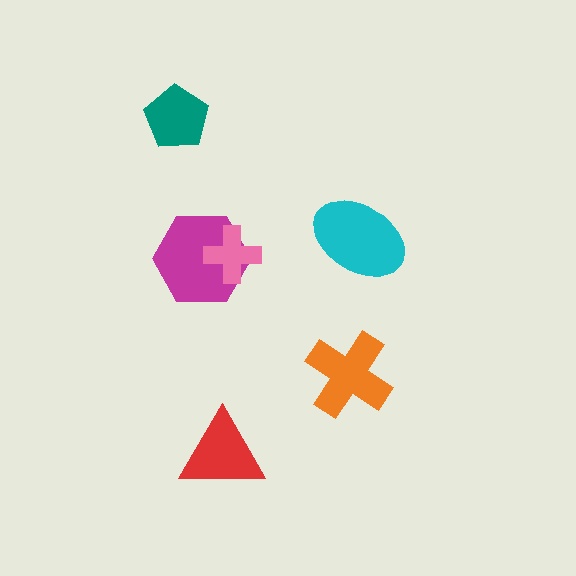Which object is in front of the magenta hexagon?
The pink cross is in front of the magenta hexagon.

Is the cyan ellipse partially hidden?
No, no other shape covers it.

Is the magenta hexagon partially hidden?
Yes, it is partially covered by another shape.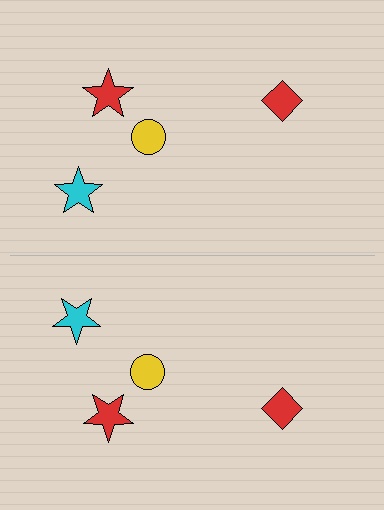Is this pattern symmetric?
Yes, this pattern has bilateral (reflection) symmetry.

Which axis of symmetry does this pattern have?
The pattern has a horizontal axis of symmetry running through the center of the image.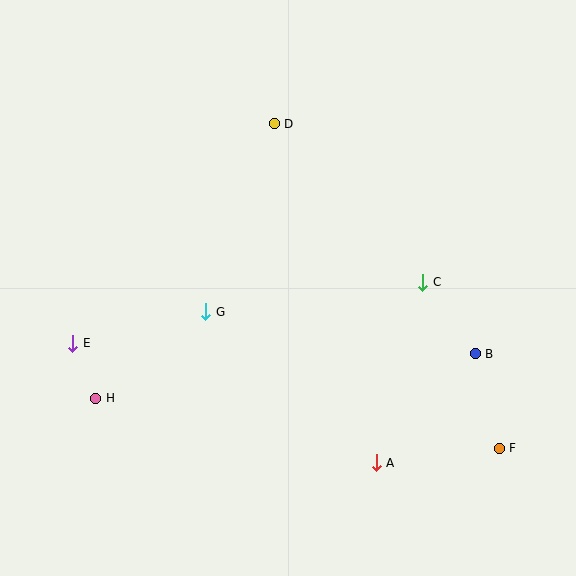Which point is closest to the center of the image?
Point G at (206, 312) is closest to the center.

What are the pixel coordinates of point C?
Point C is at (423, 282).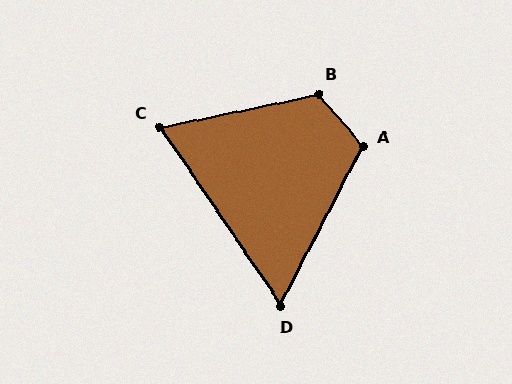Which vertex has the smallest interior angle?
D, at approximately 61 degrees.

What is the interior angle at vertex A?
Approximately 112 degrees (obtuse).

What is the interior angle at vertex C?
Approximately 68 degrees (acute).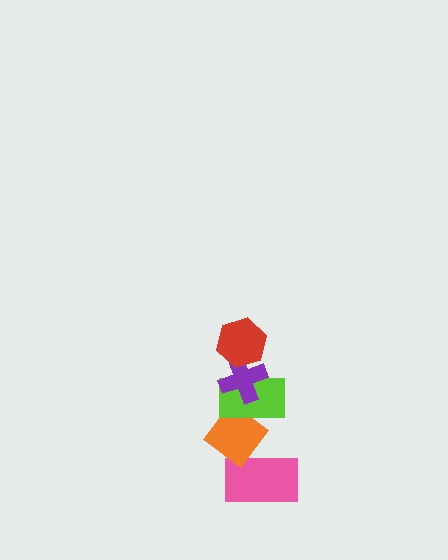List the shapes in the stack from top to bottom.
From top to bottom: the red hexagon, the purple cross, the lime rectangle, the orange diamond, the pink rectangle.